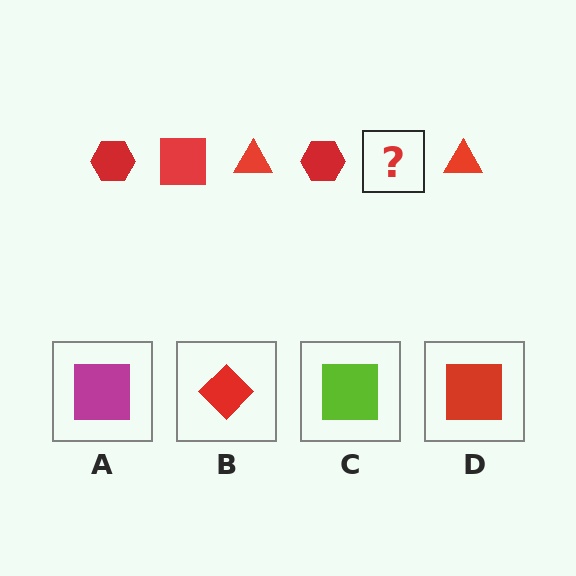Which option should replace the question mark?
Option D.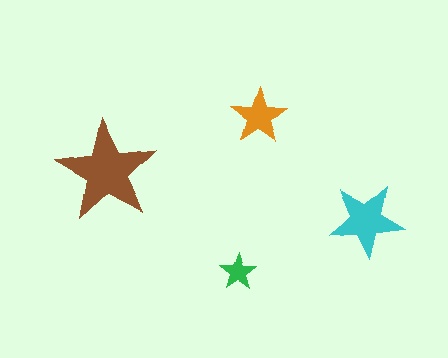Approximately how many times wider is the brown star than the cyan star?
About 1.5 times wider.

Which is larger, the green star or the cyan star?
The cyan one.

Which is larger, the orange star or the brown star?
The brown one.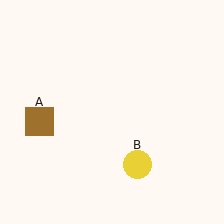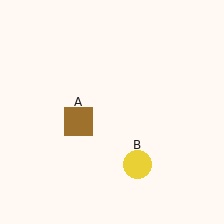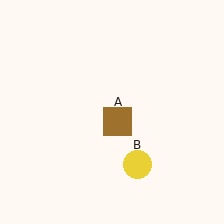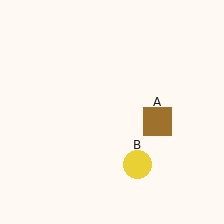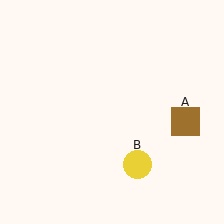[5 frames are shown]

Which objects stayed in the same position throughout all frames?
Yellow circle (object B) remained stationary.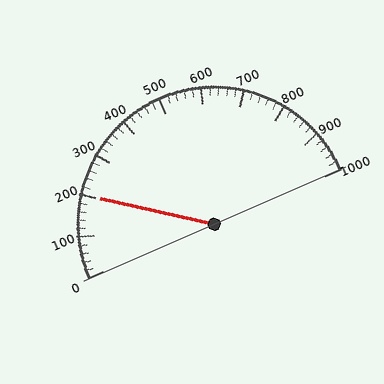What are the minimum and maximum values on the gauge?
The gauge ranges from 0 to 1000.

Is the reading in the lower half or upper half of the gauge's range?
The reading is in the lower half of the range (0 to 1000).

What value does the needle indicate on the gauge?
The needle indicates approximately 200.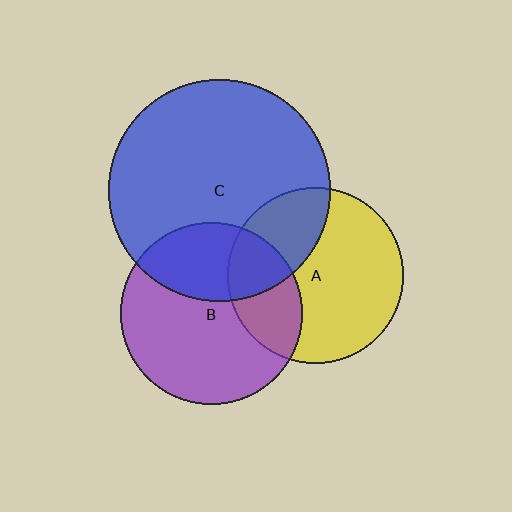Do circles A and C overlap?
Yes.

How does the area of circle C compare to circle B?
Approximately 1.5 times.